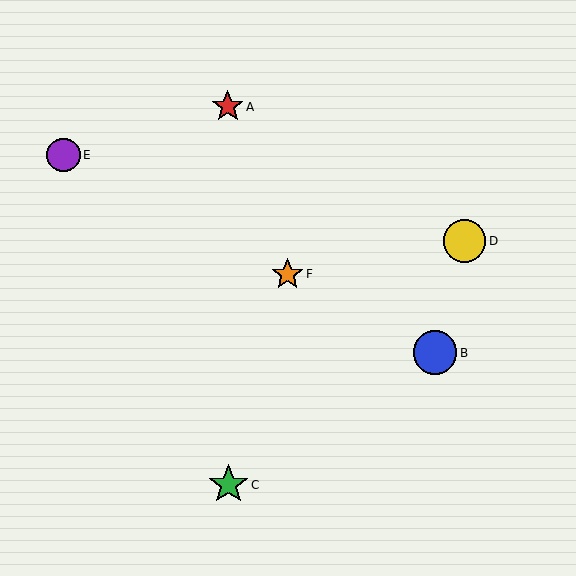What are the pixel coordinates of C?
Object C is at (228, 485).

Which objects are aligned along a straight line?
Objects B, E, F are aligned along a straight line.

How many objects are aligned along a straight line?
3 objects (B, E, F) are aligned along a straight line.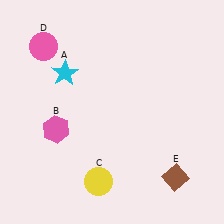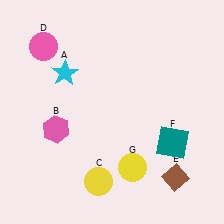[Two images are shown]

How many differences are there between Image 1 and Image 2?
There are 2 differences between the two images.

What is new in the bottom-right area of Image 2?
A teal square (F) was added in the bottom-right area of Image 2.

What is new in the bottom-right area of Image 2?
A yellow circle (G) was added in the bottom-right area of Image 2.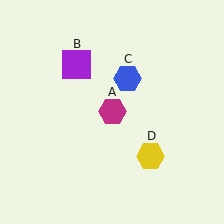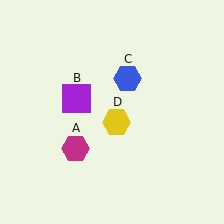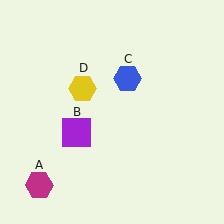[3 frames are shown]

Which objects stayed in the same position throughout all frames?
Blue hexagon (object C) remained stationary.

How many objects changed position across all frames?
3 objects changed position: magenta hexagon (object A), purple square (object B), yellow hexagon (object D).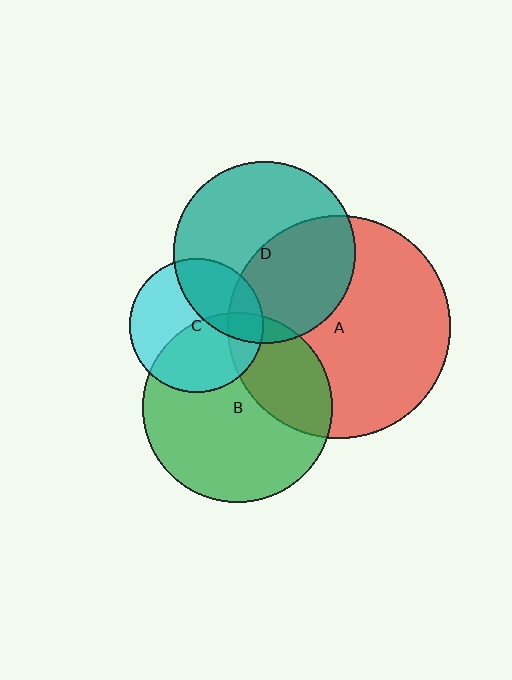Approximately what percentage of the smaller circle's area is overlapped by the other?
Approximately 35%.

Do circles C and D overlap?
Yes.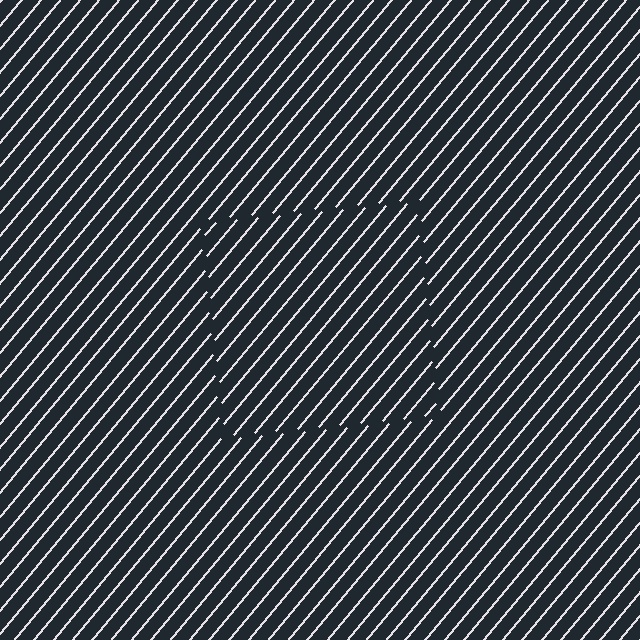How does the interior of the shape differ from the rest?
The interior of the shape contains the same grating, shifted by half a period — the contour is defined by the phase discontinuity where line-ends from the inner and outer gratings abut.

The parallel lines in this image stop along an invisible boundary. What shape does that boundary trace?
An illusory square. The interior of the shape contains the same grating, shifted by half a period — the contour is defined by the phase discontinuity where line-ends from the inner and outer gratings abut.